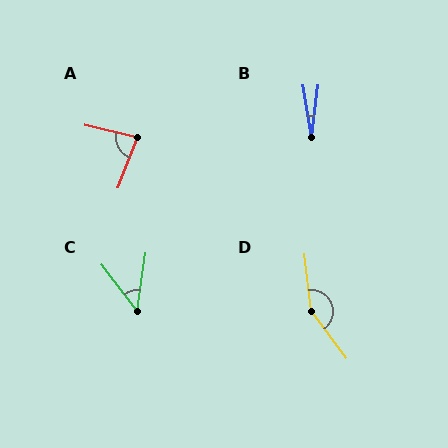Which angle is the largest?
D, at approximately 150 degrees.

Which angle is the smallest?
B, at approximately 16 degrees.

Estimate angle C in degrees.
Approximately 46 degrees.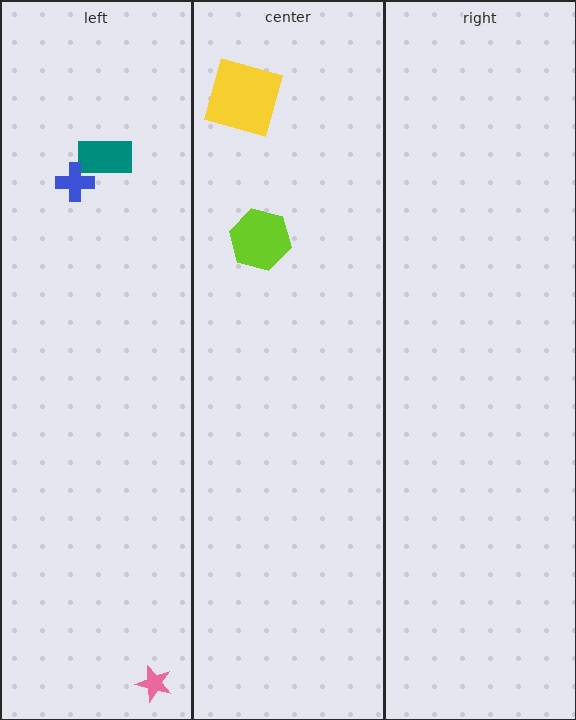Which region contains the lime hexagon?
The center region.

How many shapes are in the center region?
2.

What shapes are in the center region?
The lime hexagon, the yellow square.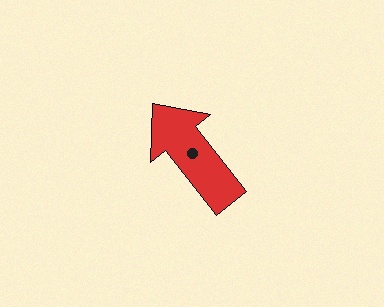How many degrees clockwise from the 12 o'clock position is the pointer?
Approximately 322 degrees.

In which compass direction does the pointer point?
Northwest.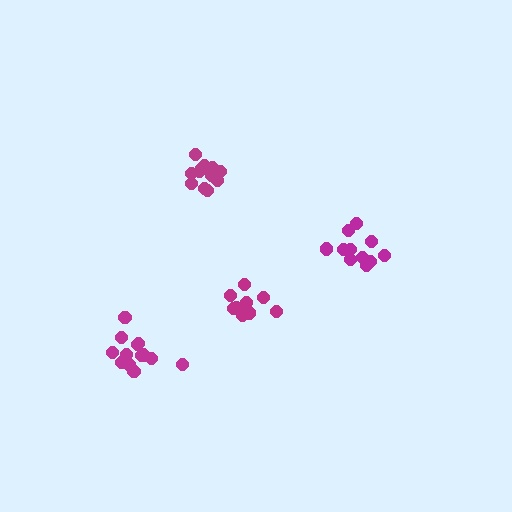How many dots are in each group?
Group 1: 12 dots, Group 2: 9 dots, Group 3: 11 dots, Group 4: 14 dots (46 total).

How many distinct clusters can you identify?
There are 4 distinct clusters.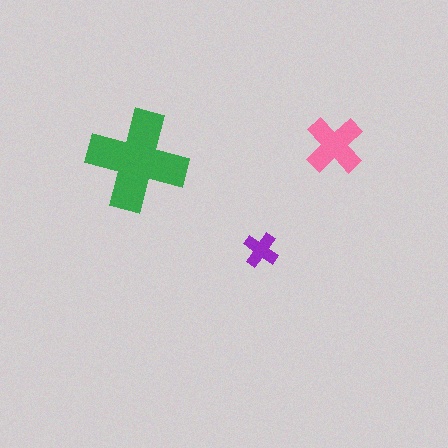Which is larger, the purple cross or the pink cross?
The pink one.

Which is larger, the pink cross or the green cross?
The green one.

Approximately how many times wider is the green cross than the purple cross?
About 3 times wider.